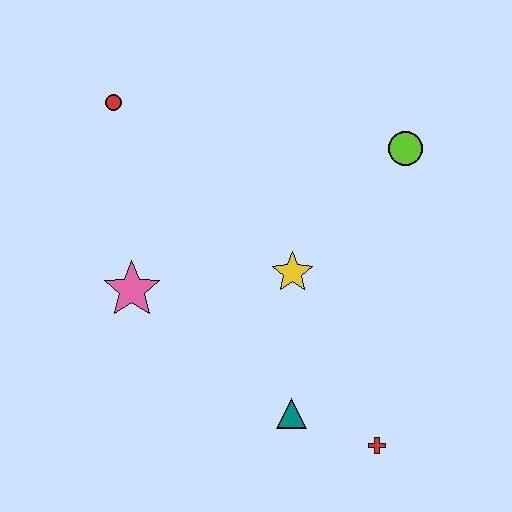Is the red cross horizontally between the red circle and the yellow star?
No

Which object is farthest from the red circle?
The red cross is farthest from the red circle.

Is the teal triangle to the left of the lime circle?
Yes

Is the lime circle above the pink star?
Yes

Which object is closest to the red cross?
The teal triangle is closest to the red cross.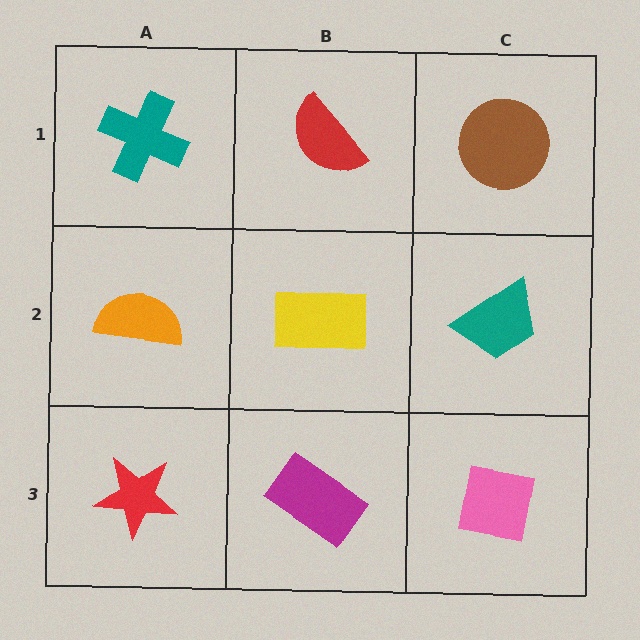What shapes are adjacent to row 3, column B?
A yellow rectangle (row 2, column B), a red star (row 3, column A), a pink square (row 3, column C).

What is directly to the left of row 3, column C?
A magenta rectangle.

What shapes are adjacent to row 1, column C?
A teal trapezoid (row 2, column C), a red semicircle (row 1, column B).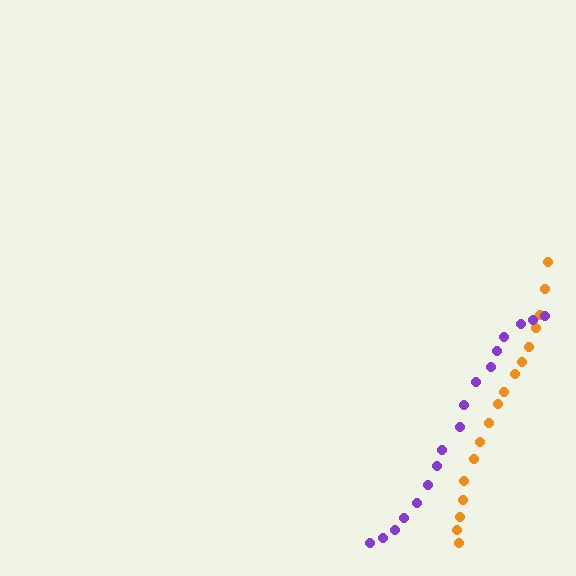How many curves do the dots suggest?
There are 2 distinct paths.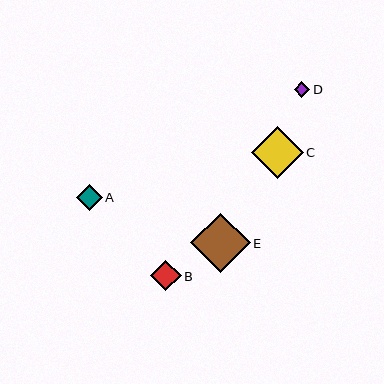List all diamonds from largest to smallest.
From largest to smallest: E, C, B, A, D.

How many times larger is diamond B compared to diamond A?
Diamond B is approximately 1.2 times the size of diamond A.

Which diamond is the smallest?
Diamond D is the smallest with a size of approximately 15 pixels.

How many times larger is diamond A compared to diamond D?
Diamond A is approximately 1.7 times the size of diamond D.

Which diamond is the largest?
Diamond E is the largest with a size of approximately 59 pixels.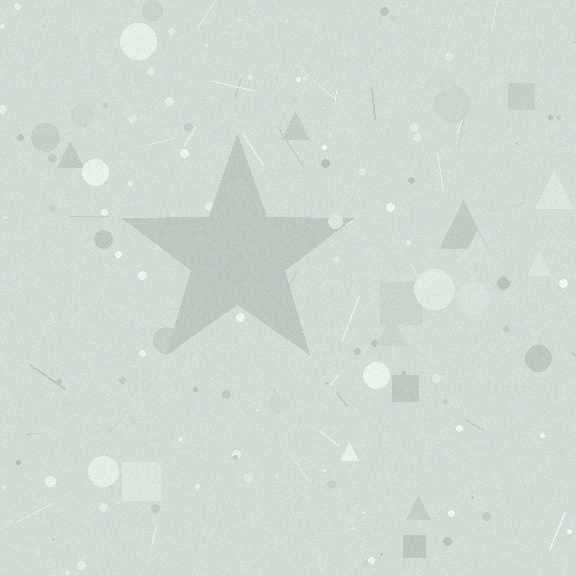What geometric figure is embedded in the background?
A star is embedded in the background.